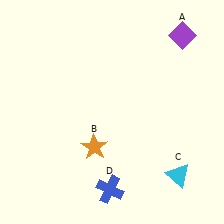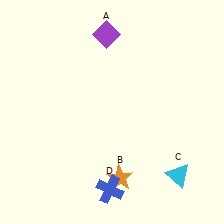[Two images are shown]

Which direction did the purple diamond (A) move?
The purple diamond (A) moved left.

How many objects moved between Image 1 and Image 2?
2 objects moved between the two images.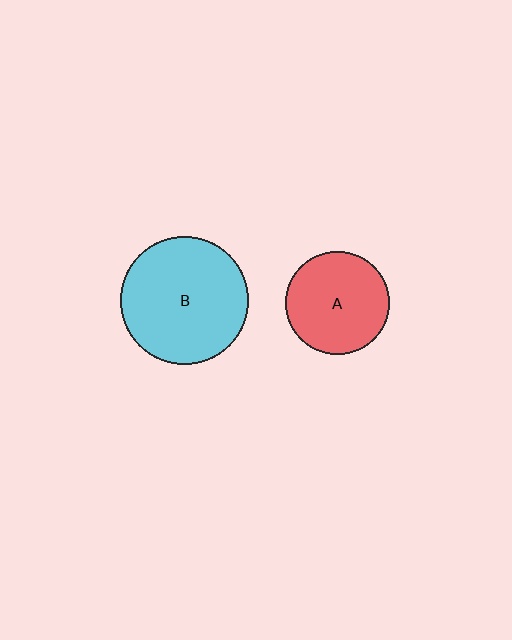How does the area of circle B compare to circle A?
Approximately 1.5 times.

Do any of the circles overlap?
No, none of the circles overlap.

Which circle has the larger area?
Circle B (cyan).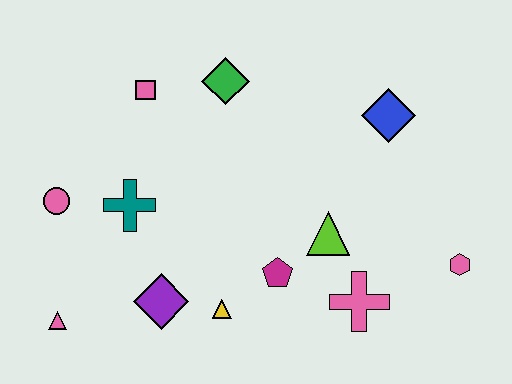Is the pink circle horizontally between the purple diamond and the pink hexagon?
No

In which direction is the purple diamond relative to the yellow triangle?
The purple diamond is to the left of the yellow triangle.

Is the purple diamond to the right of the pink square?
Yes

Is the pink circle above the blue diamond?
No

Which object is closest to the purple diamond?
The yellow triangle is closest to the purple diamond.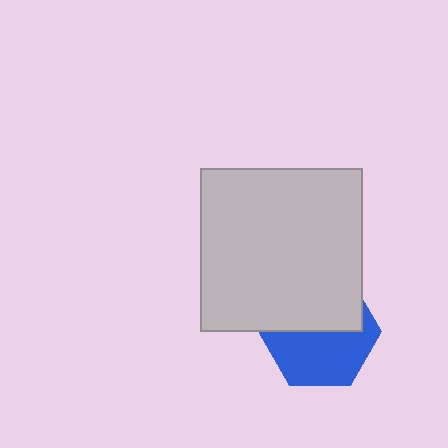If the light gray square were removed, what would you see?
You would see the complete blue hexagon.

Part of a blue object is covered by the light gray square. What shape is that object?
It is a hexagon.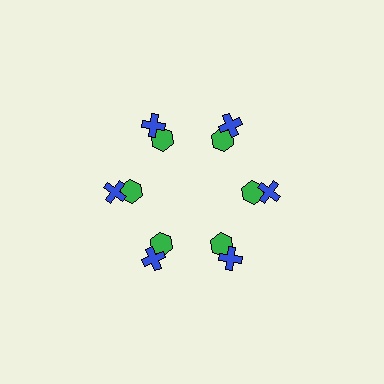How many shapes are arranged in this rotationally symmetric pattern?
There are 12 shapes, arranged in 6 groups of 2.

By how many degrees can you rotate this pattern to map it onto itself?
The pattern maps onto itself every 60 degrees of rotation.